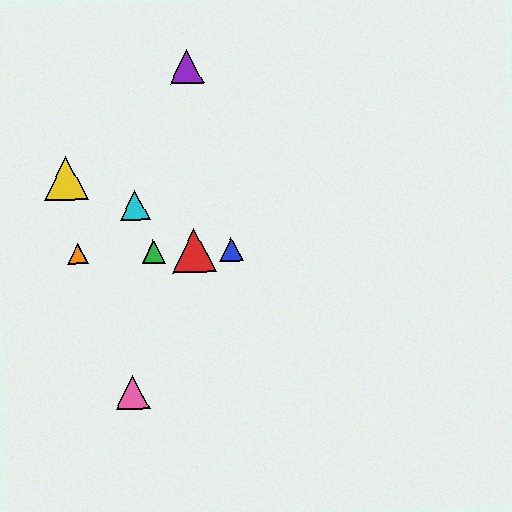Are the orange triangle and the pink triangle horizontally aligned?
No, the orange triangle is at y≈254 and the pink triangle is at y≈392.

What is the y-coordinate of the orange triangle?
The orange triangle is at y≈254.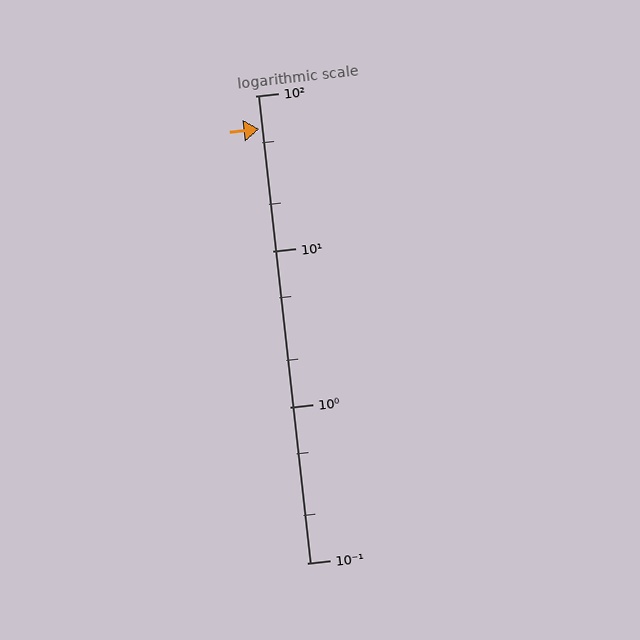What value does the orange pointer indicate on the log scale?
The pointer indicates approximately 61.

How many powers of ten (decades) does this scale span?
The scale spans 3 decades, from 0.1 to 100.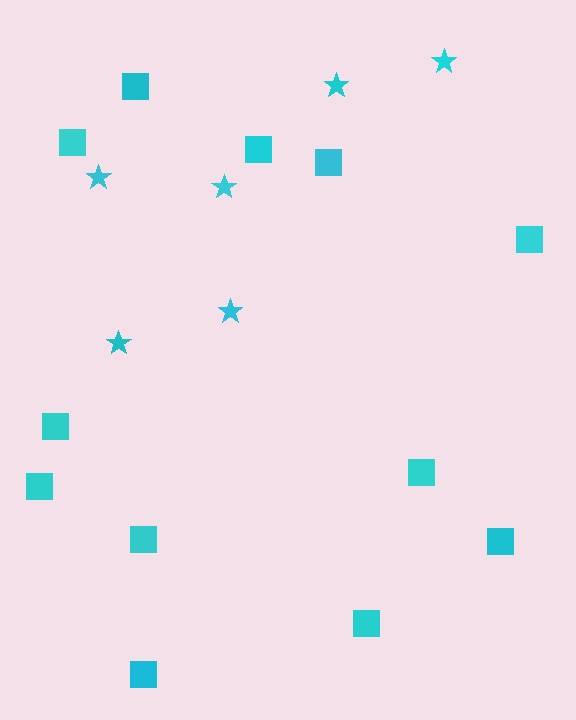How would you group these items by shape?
There are 2 groups: one group of squares (12) and one group of stars (6).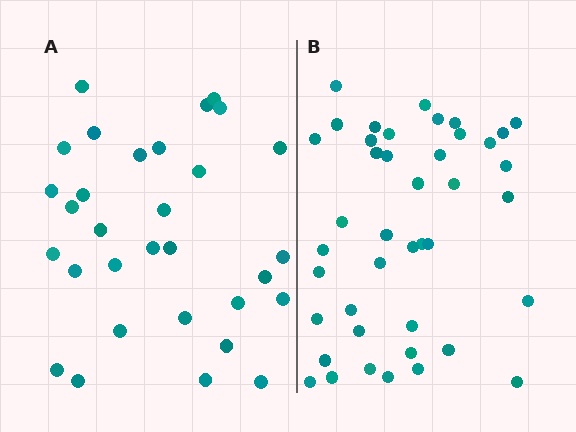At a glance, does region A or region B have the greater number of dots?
Region B (the right region) has more dots.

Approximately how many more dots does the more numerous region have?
Region B has roughly 12 or so more dots than region A.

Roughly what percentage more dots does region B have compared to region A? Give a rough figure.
About 35% more.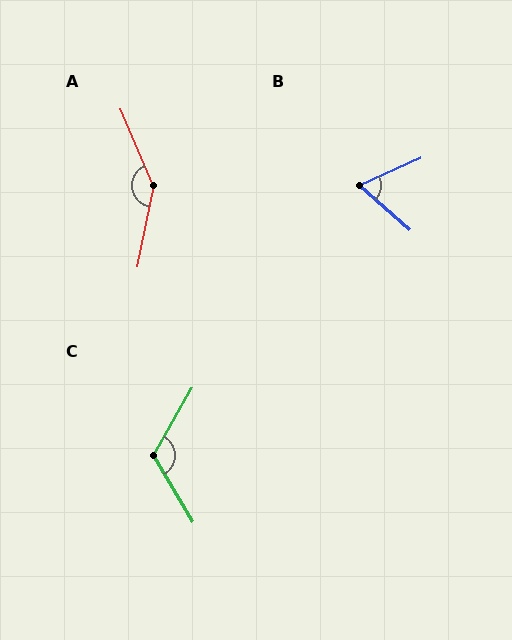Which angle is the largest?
A, at approximately 145 degrees.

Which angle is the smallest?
B, at approximately 65 degrees.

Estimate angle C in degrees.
Approximately 119 degrees.